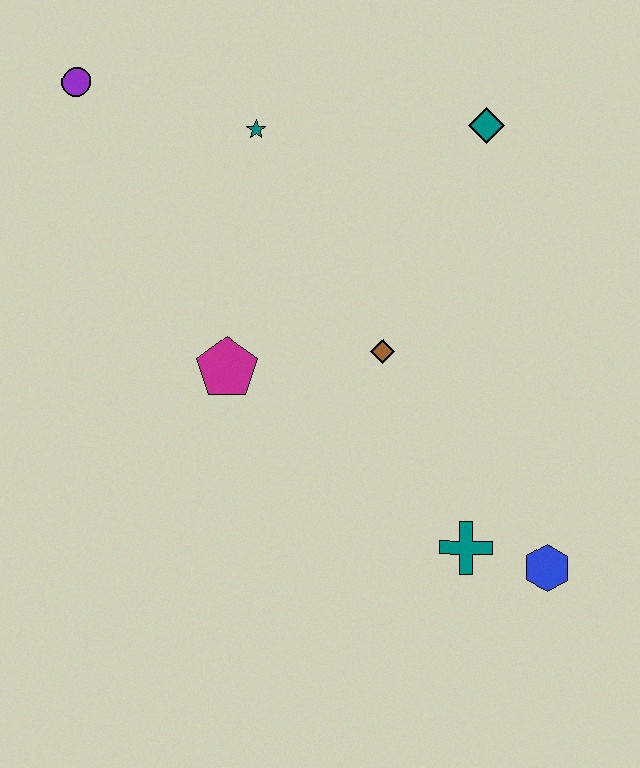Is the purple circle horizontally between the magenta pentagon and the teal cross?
No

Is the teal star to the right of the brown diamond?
No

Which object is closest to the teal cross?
The blue hexagon is closest to the teal cross.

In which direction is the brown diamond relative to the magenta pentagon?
The brown diamond is to the right of the magenta pentagon.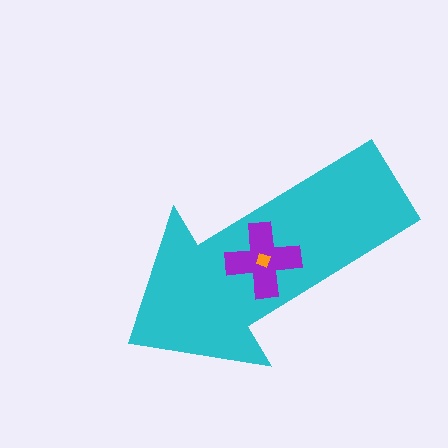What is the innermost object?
The orange diamond.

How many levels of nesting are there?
3.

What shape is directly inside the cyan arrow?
The purple cross.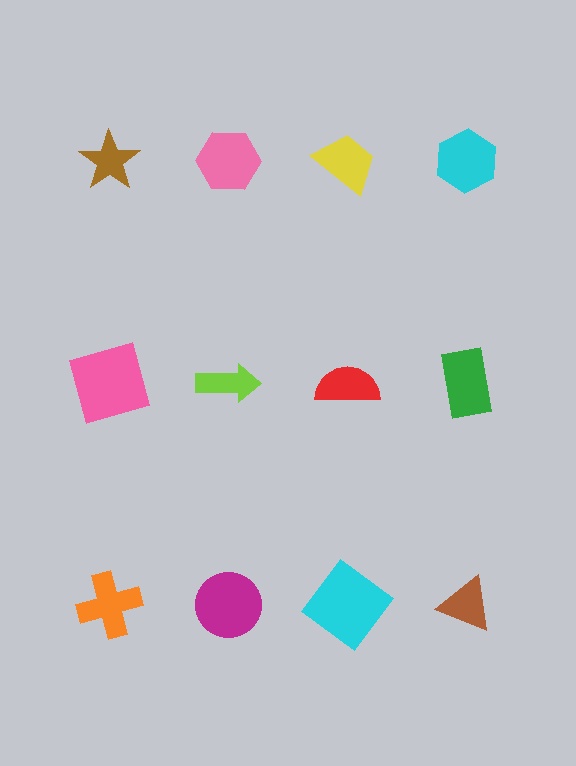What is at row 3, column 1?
An orange cross.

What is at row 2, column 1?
A pink square.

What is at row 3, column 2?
A magenta circle.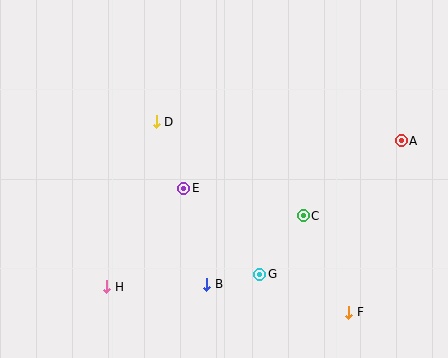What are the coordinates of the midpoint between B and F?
The midpoint between B and F is at (278, 298).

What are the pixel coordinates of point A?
Point A is at (401, 141).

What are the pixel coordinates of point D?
Point D is at (156, 122).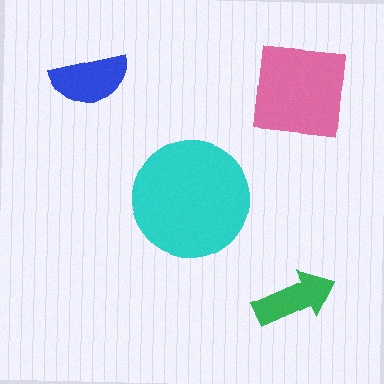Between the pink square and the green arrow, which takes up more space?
The pink square.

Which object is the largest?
The cyan circle.